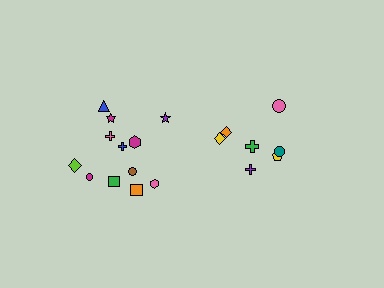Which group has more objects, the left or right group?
The left group.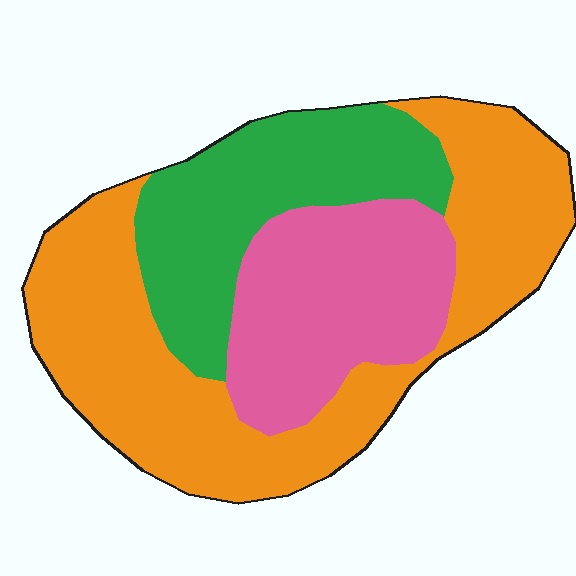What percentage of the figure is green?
Green covers 26% of the figure.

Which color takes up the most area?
Orange, at roughly 50%.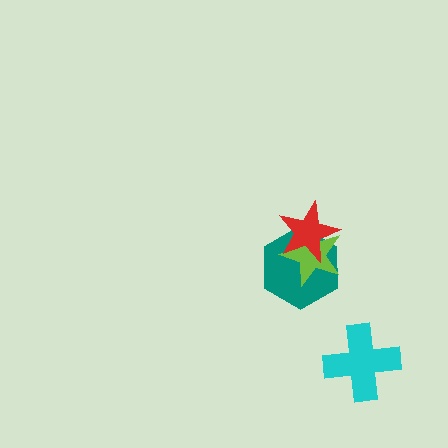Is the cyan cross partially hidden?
No, no other shape covers it.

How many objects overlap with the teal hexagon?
2 objects overlap with the teal hexagon.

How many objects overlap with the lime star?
2 objects overlap with the lime star.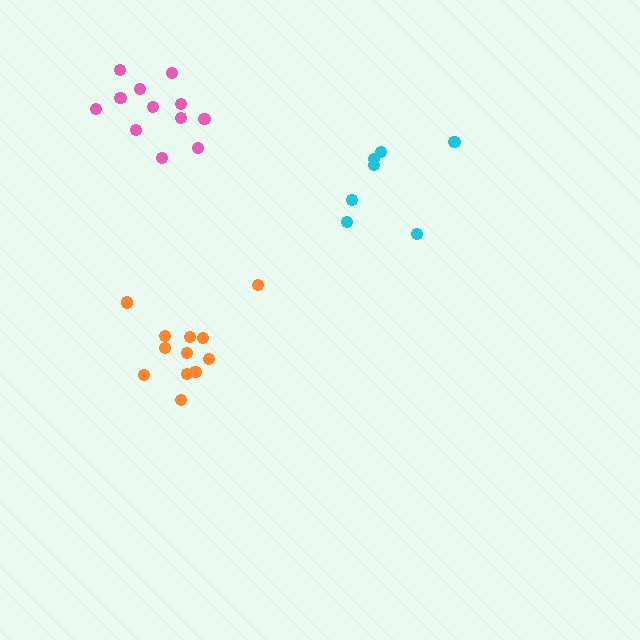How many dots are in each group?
Group 1: 12 dots, Group 2: 12 dots, Group 3: 7 dots (31 total).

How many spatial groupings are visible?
There are 3 spatial groupings.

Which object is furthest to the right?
The cyan cluster is rightmost.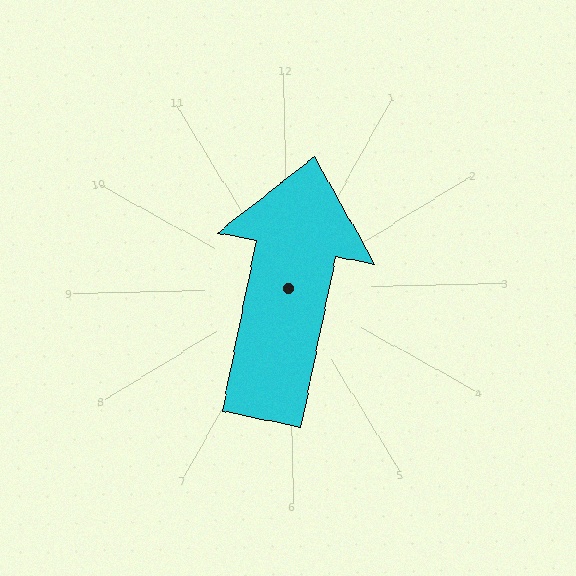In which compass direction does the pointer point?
North.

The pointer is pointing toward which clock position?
Roughly 12 o'clock.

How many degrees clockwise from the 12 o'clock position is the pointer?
Approximately 13 degrees.